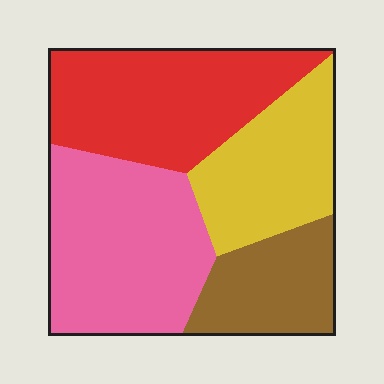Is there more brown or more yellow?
Yellow.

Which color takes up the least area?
Brown, at roughly 15%.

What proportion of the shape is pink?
Pink takes up about one third (1/3) of the shape.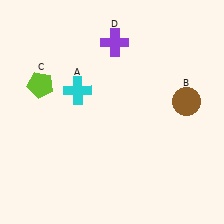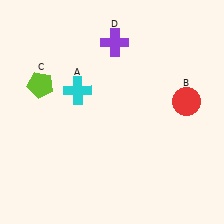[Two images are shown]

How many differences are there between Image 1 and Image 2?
There is 1 difference between the two images.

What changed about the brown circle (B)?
In Image 1, B is brown. In Image 2, it changed to red.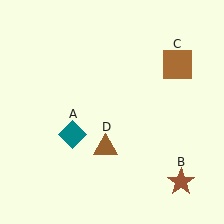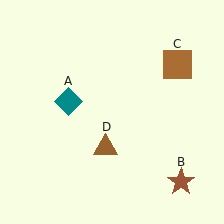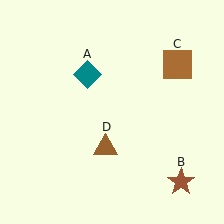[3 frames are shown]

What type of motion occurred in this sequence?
The teal diamond (object A) rotated clockwise around the center of the scene.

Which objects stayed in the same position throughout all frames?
Brown star (object B) and brown square (object C) and brown triangle (object D) remained stationary.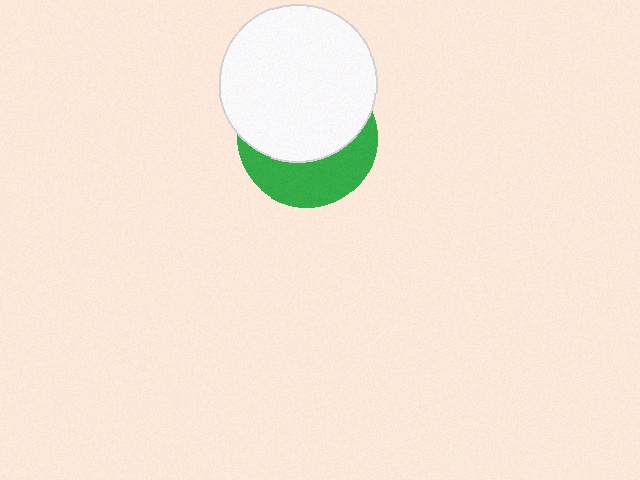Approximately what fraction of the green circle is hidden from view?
Roughly 61% of the green circle is hidden behind the white circle.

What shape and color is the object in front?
The object in front is a white circle.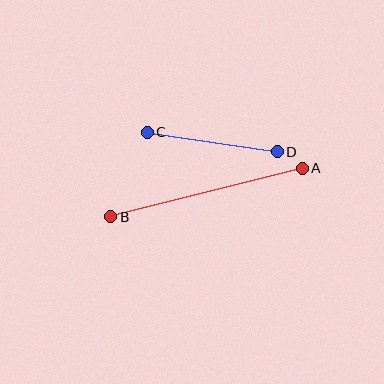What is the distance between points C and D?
The distance is approximately 131 pixels.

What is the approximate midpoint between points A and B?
The midpoint is at approximately (207, 192) pixels.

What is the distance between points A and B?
The distance is approximately 197 pixels.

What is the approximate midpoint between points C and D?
The midpoint is at approximately (212, 142) pixels.